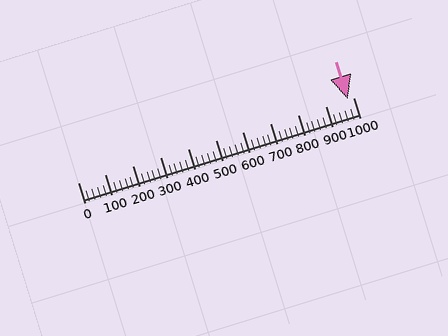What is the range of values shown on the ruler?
The ruler shows values from 0 to 1000.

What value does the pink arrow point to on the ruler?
The pink arrow points to approximately 980.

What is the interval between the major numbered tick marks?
The major tick marks are spaced 100 units apart.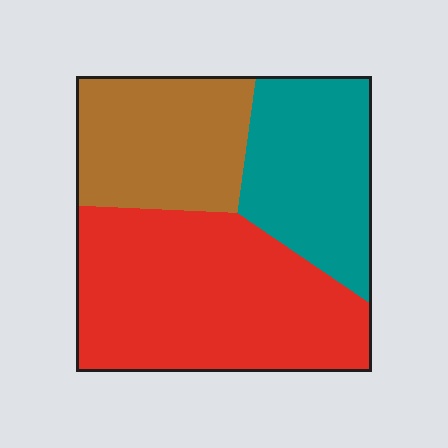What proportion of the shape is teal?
Teal takes up between a sixth and a third of the shape.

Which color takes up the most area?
Red, at roughly 45%.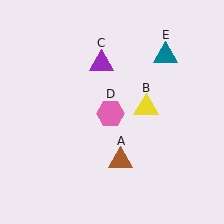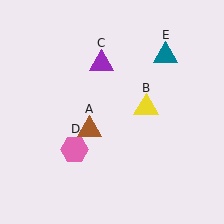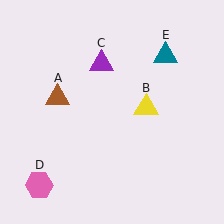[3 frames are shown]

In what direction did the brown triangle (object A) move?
The brown triangle (object A) moved up and to the left.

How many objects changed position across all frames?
2 objects changed position: brown triangle (object A), pink hexagon (object D).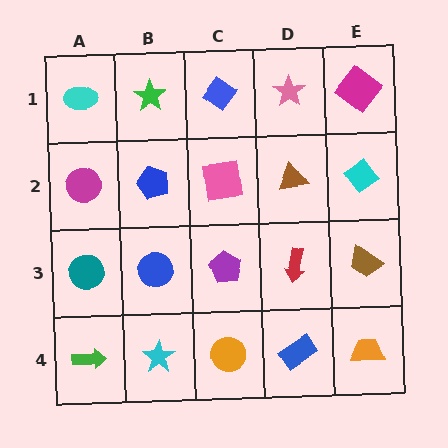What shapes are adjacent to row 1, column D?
A brown triangle (row 2, column D), a blue diamond (row 1, column C), a magenta diamond (row 1, column E).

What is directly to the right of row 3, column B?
A purple pentagon.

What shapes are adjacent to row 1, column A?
A magenta circle (row 2, column A), a green star (row 1, column B).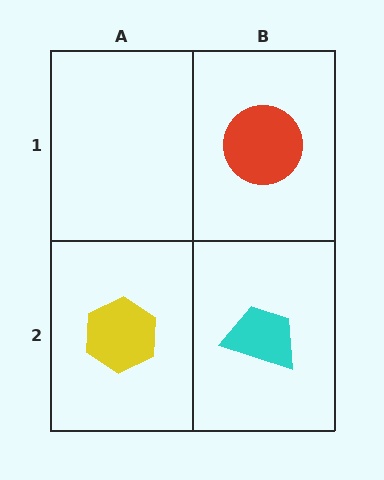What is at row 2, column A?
A yellow hexagon.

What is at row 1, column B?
A red circle.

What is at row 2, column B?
A cyan trapezoid.